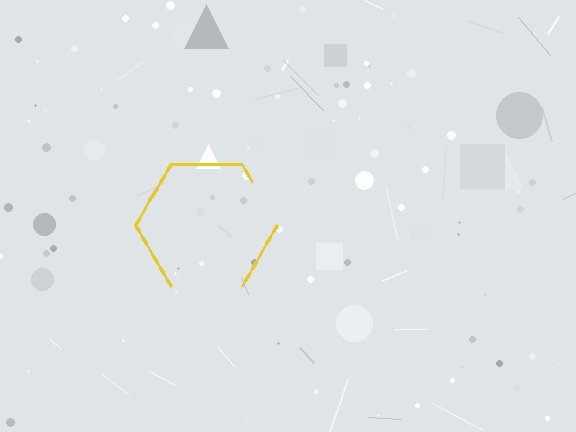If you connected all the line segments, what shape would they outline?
They would outline a hexagon.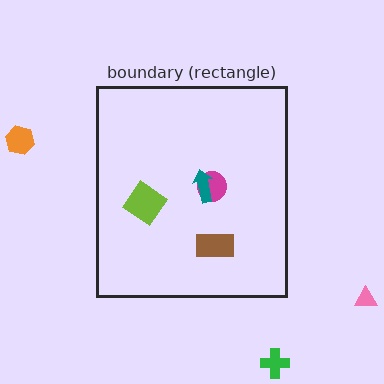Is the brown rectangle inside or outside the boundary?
Inside.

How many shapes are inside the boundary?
4 inside, 3 outside.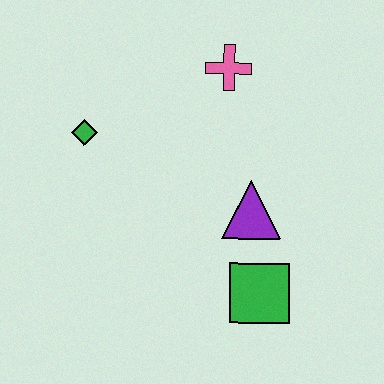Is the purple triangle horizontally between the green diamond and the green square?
Yes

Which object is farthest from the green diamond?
The green square is farthest from the green diamond.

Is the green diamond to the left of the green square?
Yes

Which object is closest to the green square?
The purple triangle is closest to the green square.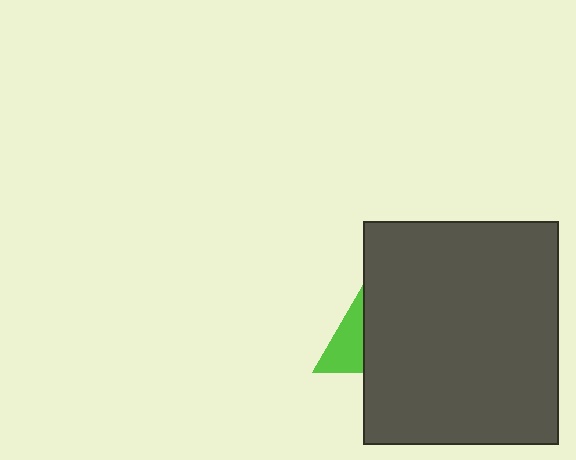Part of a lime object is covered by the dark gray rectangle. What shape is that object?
It is a triangle.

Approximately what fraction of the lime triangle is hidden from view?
Roughly 61% of the lime triangle is hidden behind the dark gray rectangle.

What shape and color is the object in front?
The object in front is a dark gray rectangle.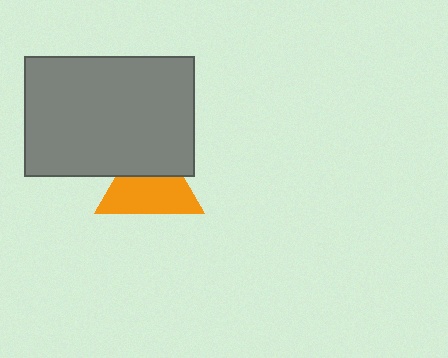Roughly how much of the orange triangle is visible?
About half of it is visible (roughly 61%).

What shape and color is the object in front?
The object in front is a gray rectangle.